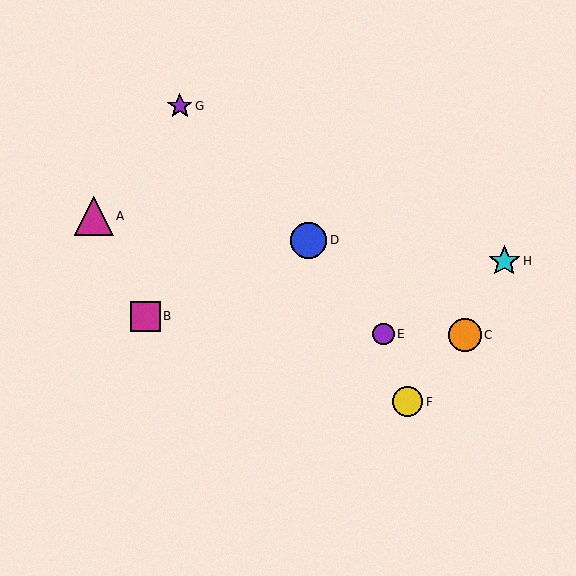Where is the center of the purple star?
The center of the purple star is at (180, 106).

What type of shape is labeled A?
Shape A is a magenta triangle.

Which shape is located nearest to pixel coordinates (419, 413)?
The yellow circle (labeled F) at (408, 402) is nearest to that location.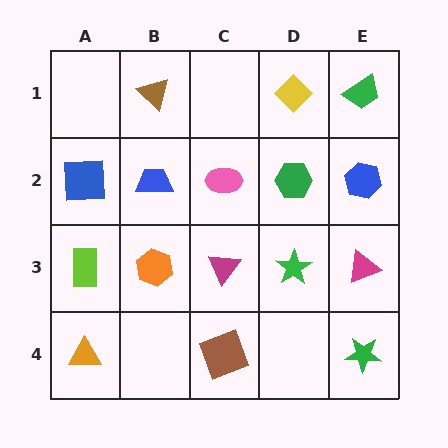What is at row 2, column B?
A blue trapezoid.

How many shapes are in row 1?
3 shapes.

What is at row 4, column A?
An orange triangle.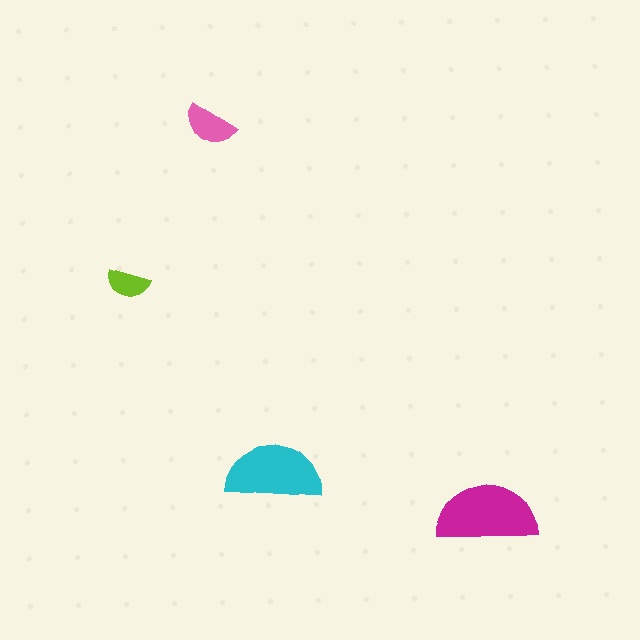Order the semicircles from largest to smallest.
the magenta one, the cyan one, the pink one, the lime one.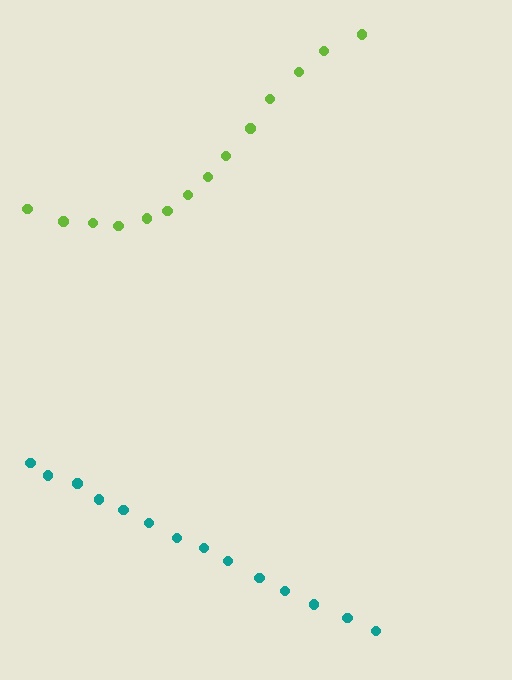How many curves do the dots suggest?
There are 2 distinct paths.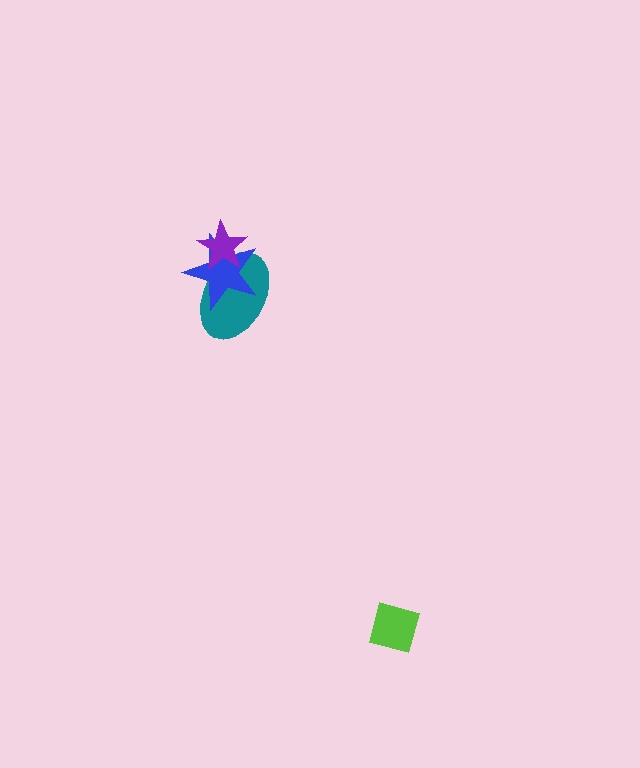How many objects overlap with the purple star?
2 objects overlap with the purple star.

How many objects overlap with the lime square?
0 objects overlap with the lime square.